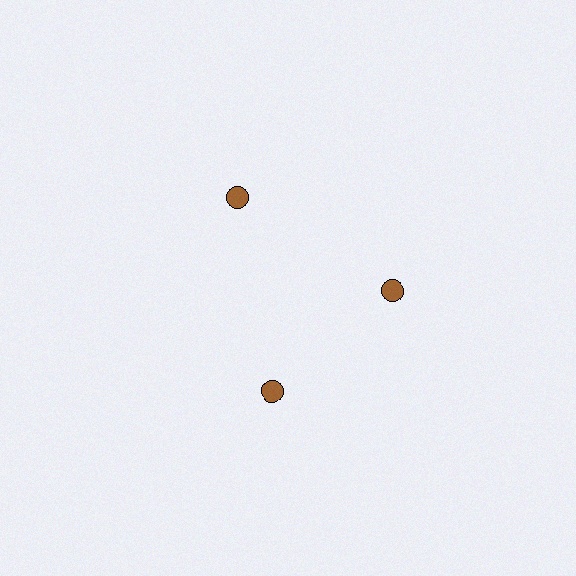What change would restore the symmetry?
The symmetry would be restored by rotating it back into even spacing with its neighbors so that all 3 circles sit at equal angles and equal distance from the center.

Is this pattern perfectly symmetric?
No. The 3 brown circles are arranged in a ring, but one element near the 7 o'clock position is rotated out of alignment along the ring, breaking the 3-fold rotational symmetry.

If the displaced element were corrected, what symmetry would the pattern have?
It would have 3-fold rotational symmetry — the pattern would map onto itself every 120 degrees.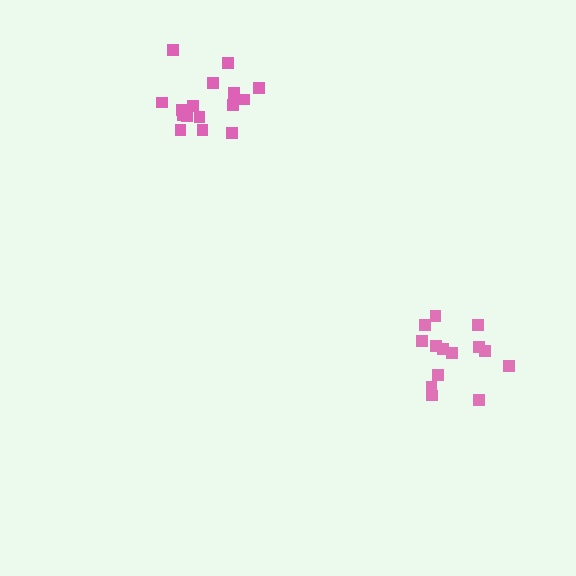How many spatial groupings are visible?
There are 2 spatial groupings.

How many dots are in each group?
Group 1: 14 dots, Group 2: 16 dots (30 total).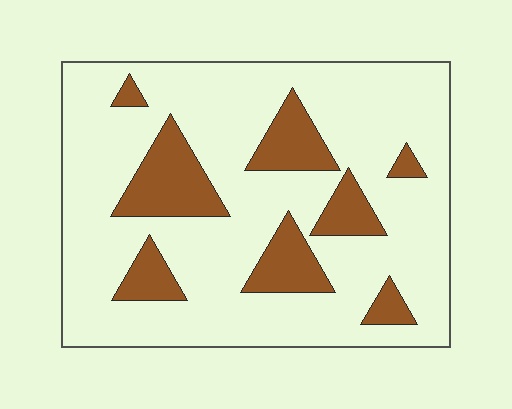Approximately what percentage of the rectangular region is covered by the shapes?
Approximately 20%.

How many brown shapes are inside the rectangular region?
8.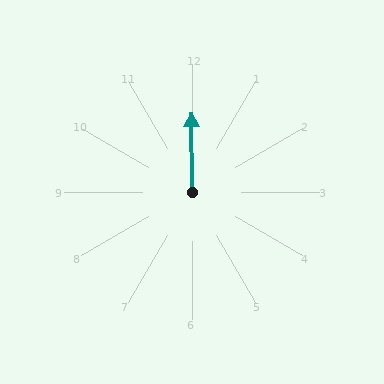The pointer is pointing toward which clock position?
Roughly 12 o'clock.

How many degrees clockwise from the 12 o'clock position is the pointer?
Approximately 360 degrees.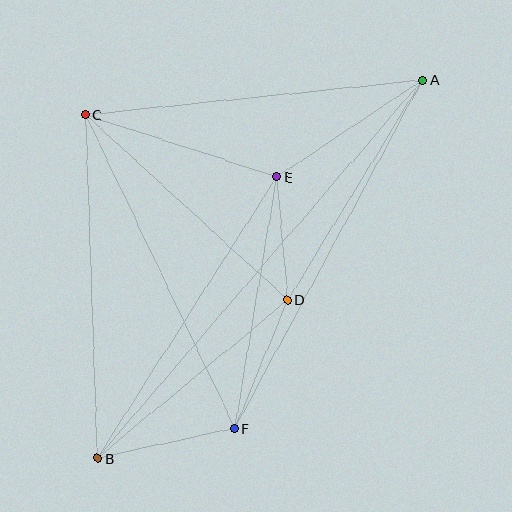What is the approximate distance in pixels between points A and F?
The distance between A and F is approximately 396 pixels.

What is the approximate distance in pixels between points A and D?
The distance between A and D is approximately 258 pixels.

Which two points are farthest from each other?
Points A and B are farthest from each other.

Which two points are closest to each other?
Points D and E are closest to each other.